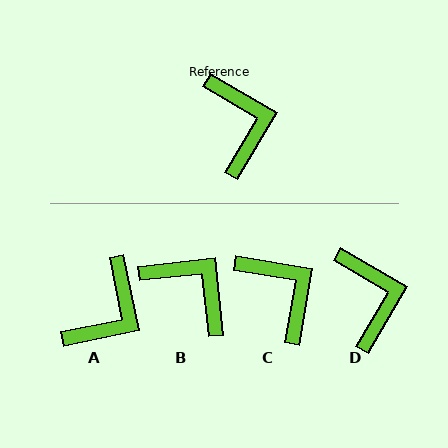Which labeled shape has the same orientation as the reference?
D.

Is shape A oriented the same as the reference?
No, it is off by about 48 degrees.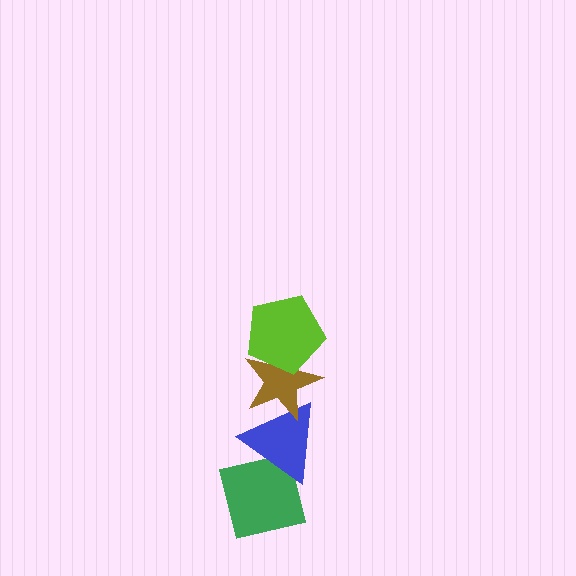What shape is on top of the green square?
The blue triangle is on top of the green square.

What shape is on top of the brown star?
The lime pentagon is on top of the brown star.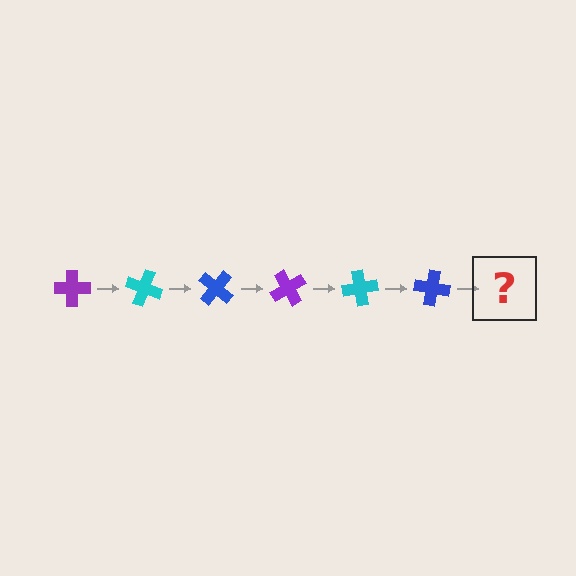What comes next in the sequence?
The next element should be a purple cross, rotated 120 degrees from the start.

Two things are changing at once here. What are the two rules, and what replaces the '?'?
The two rules are that it rotates 20 degrees each step and the color cycles through purple, cyan, and blue. The '?' should be a purple cross, rotated 120 degrees from the start.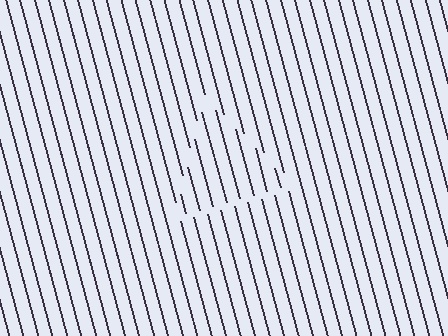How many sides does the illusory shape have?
3 sides — the line-ends trace a triangle.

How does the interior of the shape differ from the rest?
The interior of the shape contains the same grating, shifted by half a period — the contour is defined by the phase discontinuity where line-ends from the inner and outer gratings abut.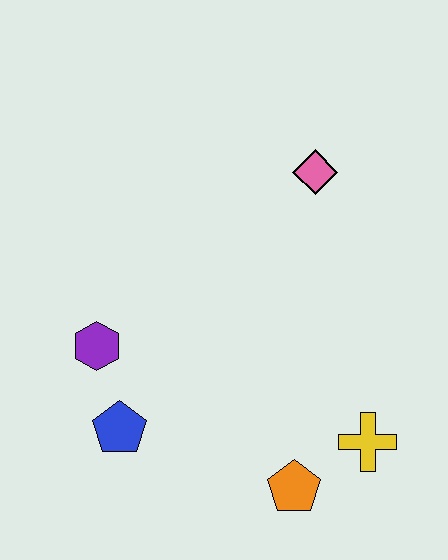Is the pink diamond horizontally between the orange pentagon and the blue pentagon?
No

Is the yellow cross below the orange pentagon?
No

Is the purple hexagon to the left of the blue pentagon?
Yes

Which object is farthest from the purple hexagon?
The yellow cross is farthest from the purple hexagon.